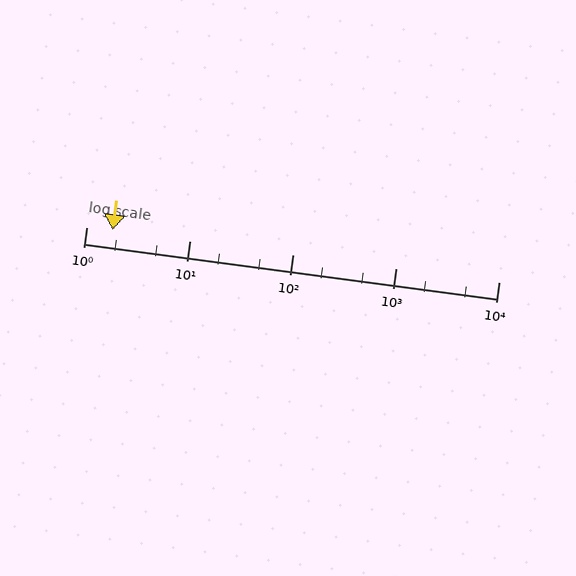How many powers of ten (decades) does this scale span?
The scale spans 4 decades, from 1 to 10000.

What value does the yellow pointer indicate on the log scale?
The pointer indicates approximately 1.8.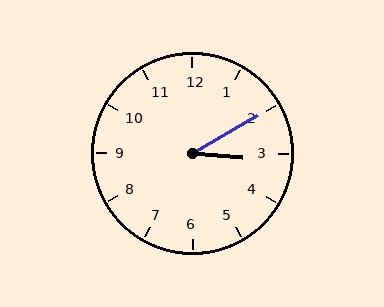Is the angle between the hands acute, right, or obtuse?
It is acute.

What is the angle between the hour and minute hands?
Approximately 35 degrees.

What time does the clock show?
3:10.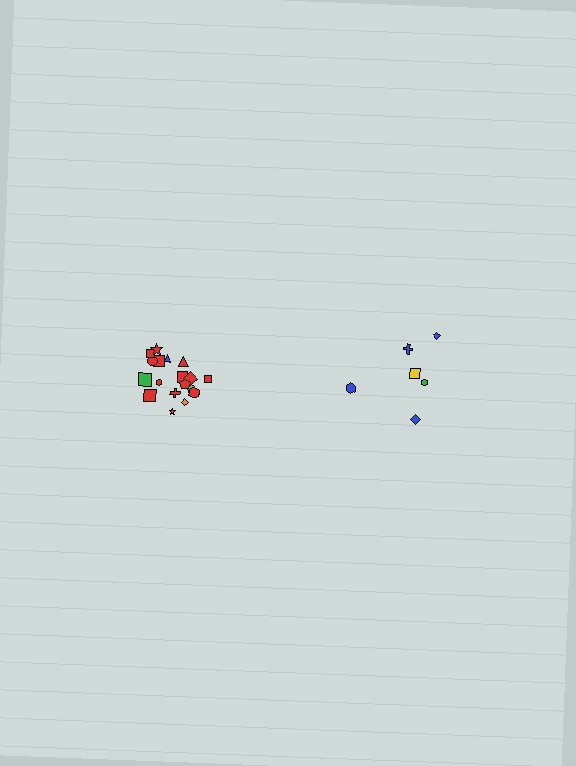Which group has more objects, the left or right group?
The left group.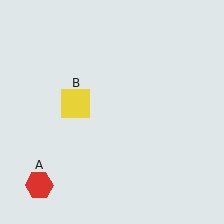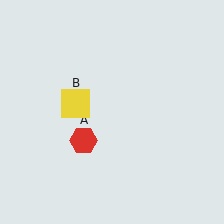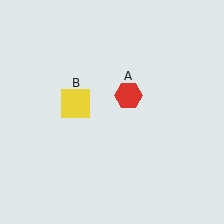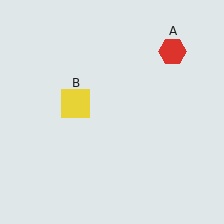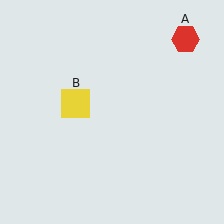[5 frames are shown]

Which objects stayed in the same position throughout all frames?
Yellow square (object B) remained stationary.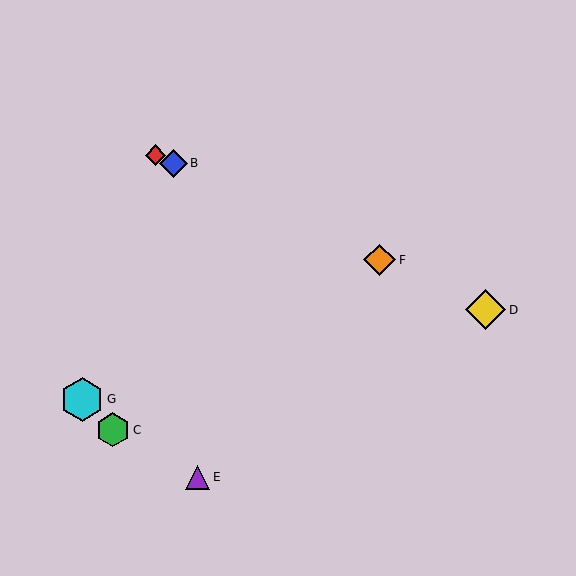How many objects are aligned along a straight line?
4 objects (A, B, D, F) are aligned along a straight line.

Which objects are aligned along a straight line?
Objects A, B, D, F are aligned along a straight line.